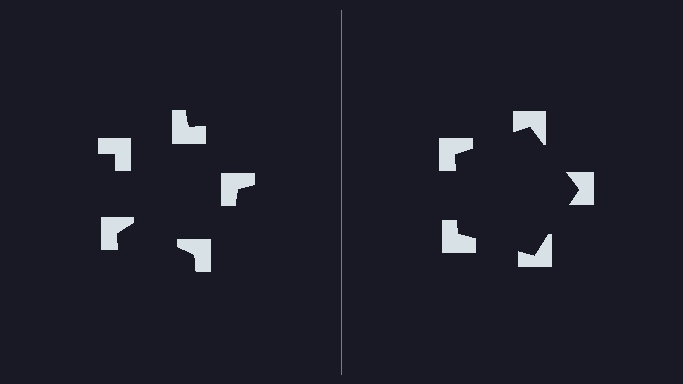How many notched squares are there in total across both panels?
10 — 5 on each side.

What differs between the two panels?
The notched squares are positioned identically on both sides; only the wedge orientations differ. On the right they align to a pentagon; on the left they are misaligned.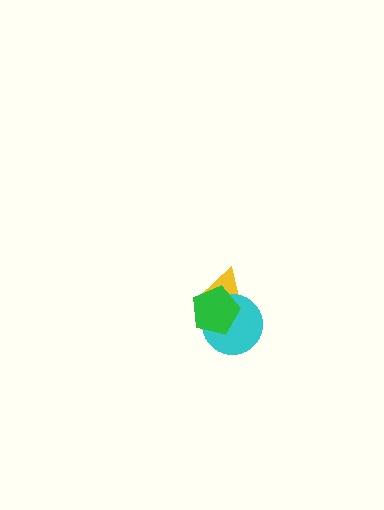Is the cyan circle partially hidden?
Yes, it is partially covered by another shape.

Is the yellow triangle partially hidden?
Yes, it is partially covered by another shape.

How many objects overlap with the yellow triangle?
2 objects overlap with the yellow triangle.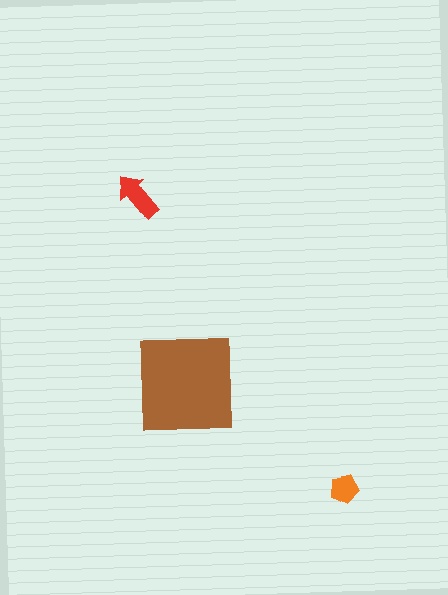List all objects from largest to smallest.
The brown square, the red arrow, the orange pentagon.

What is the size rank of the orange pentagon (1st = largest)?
3rd.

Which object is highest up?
The red arrow is topmost.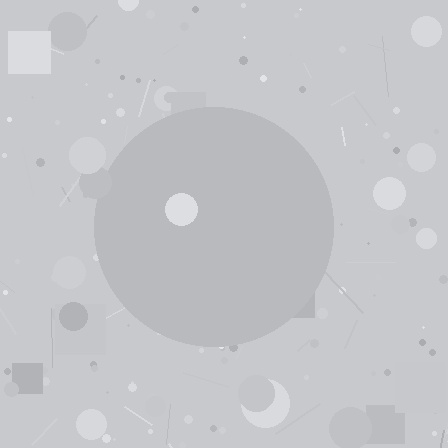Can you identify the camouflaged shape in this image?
The camouflaged shape is a circle.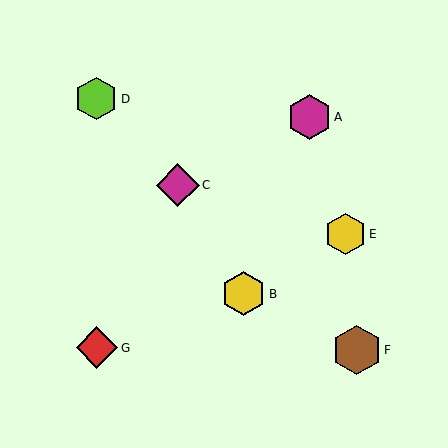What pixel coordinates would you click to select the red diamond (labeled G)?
Click at (97, 348) to select the red diamond G.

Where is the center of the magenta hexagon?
The center of the magenta hexagon is at (309, 117).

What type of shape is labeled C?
Shape C is a magenta diamond.